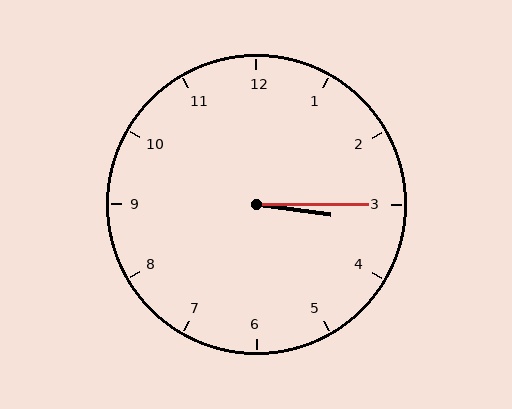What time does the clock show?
3:15.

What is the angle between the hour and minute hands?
Approximately 8 degrees.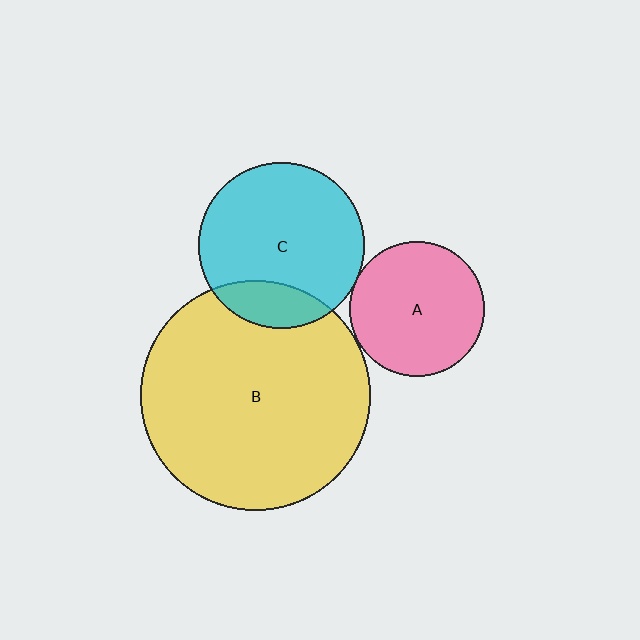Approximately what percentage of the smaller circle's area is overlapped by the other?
Approximately 20%.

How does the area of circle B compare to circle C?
Approximately 1.9 times.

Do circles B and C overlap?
Yes.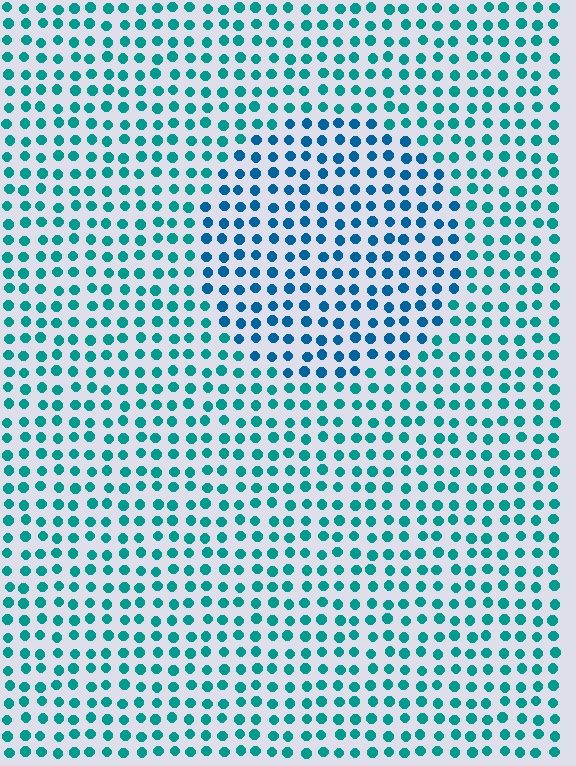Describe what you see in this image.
The image is filled with small teal elements in a uniform arrangement. A circle-shaped region is visible where the elements are tinted to a slightly different hue, forming a subtle color boundary.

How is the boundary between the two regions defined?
The boundary is defined purely by a slight shift in hue (about 27 degrees). Spacing, size, and orientation are identical on both sides.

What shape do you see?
I see a circle.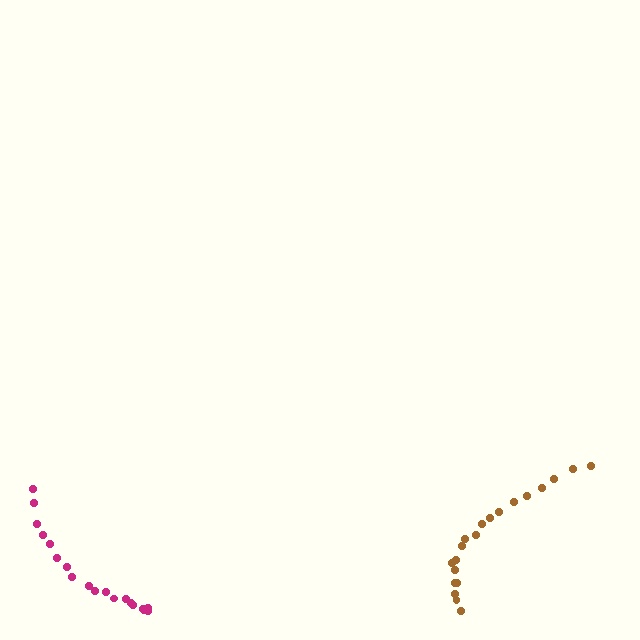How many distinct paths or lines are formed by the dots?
There are 2 distinct paths.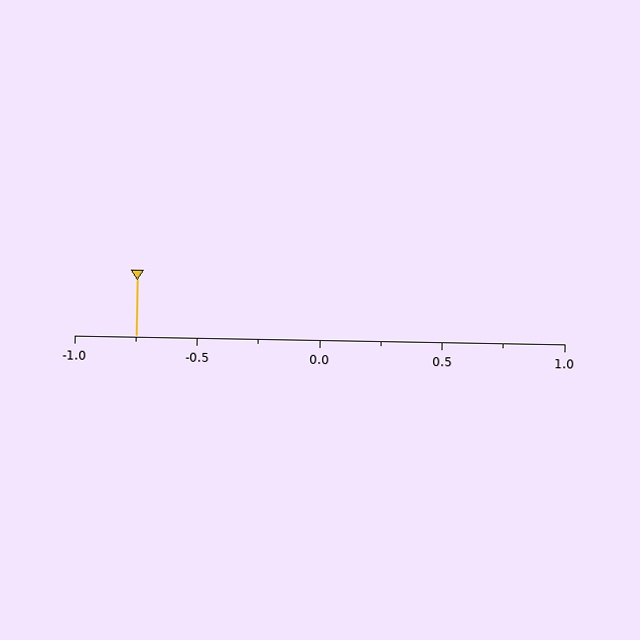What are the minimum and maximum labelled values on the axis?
The axis runs from -1.0 to 1.0.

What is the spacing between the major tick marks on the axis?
The major ticks are spaced 0.5 apart.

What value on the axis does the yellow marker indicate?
The marker indicates approximately -0.75.